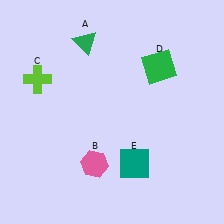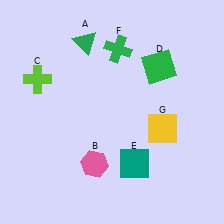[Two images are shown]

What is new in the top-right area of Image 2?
A green cross (F) was added in the top-right area of Image 2.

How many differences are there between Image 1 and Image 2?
There are 2 differences between the two images.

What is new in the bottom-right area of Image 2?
A yellow square (G) was added in the bottom-right area of Image 2.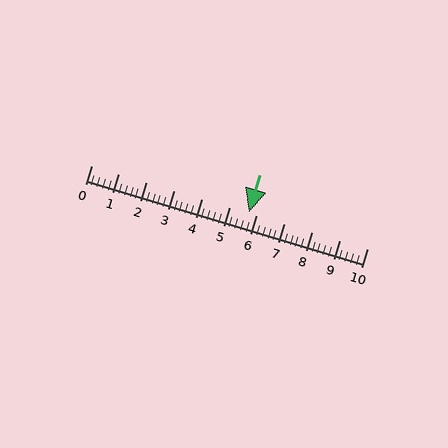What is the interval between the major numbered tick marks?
The major tick marks are spaced 1 units apart.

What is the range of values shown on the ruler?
The ruler shows values from 0 to 10.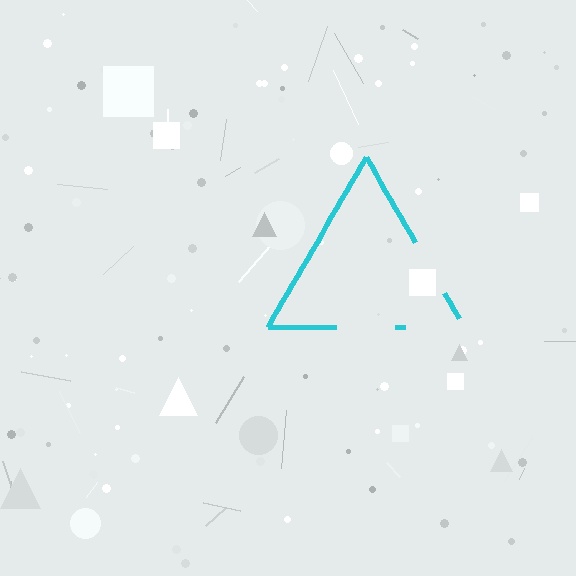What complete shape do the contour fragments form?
The contour fragments form a triangle.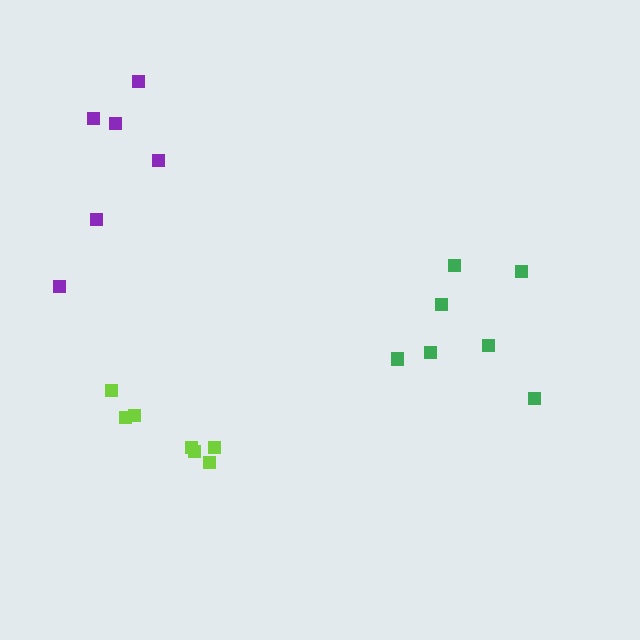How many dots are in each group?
Group 1: 7 dots, Group 2: 6 dots, Group 3: 7 dots (20 total).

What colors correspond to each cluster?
The clusters are colored: green, purple, lime.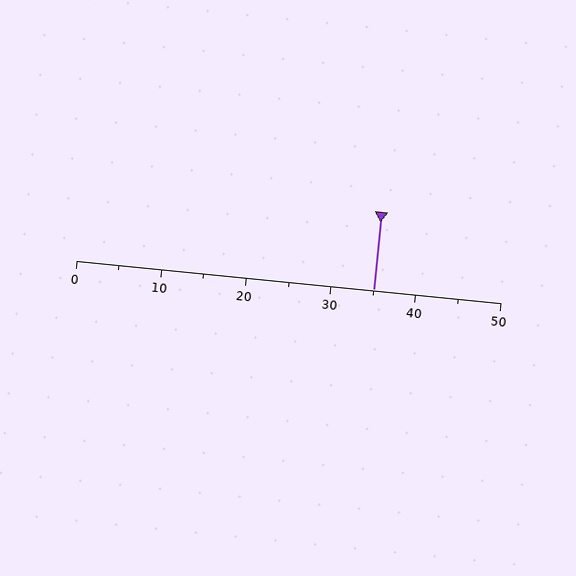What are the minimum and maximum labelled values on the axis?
The axis runs from 0 to 50.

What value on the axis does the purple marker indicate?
The marker indicates approximately 35.